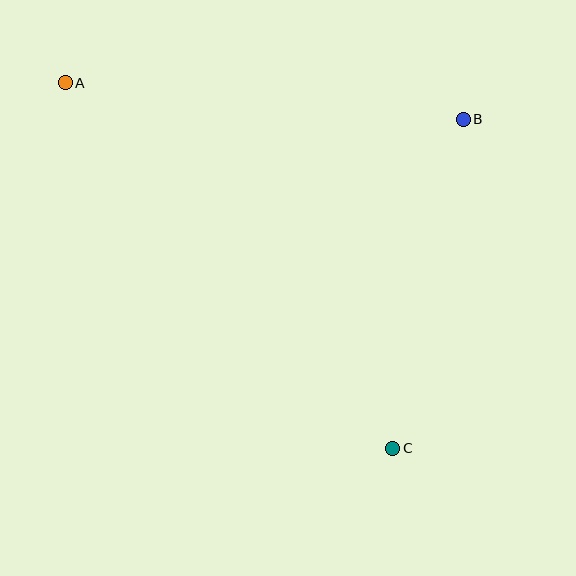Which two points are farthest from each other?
Points A and C are farthest from each other.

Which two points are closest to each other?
Points B and C are closest to each other.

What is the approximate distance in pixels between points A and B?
The distance between A and B is approximately 400 pixels.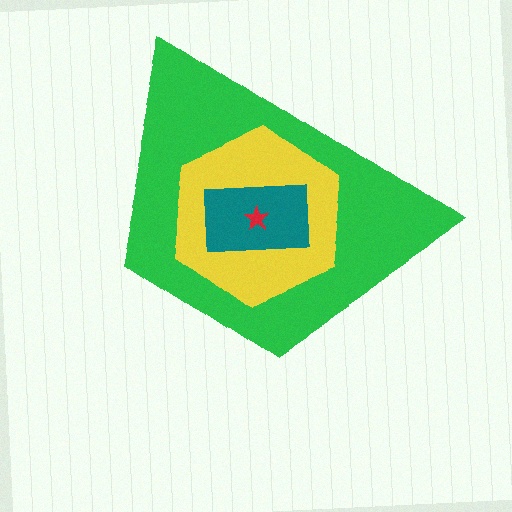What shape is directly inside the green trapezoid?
The yellow hexagon.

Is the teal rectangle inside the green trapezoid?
Yes.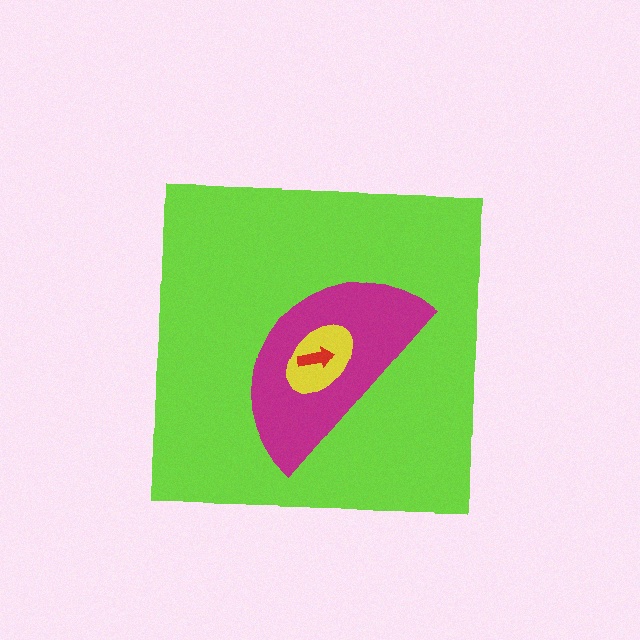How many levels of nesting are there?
4.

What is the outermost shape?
The lime square.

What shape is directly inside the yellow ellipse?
The red arrow.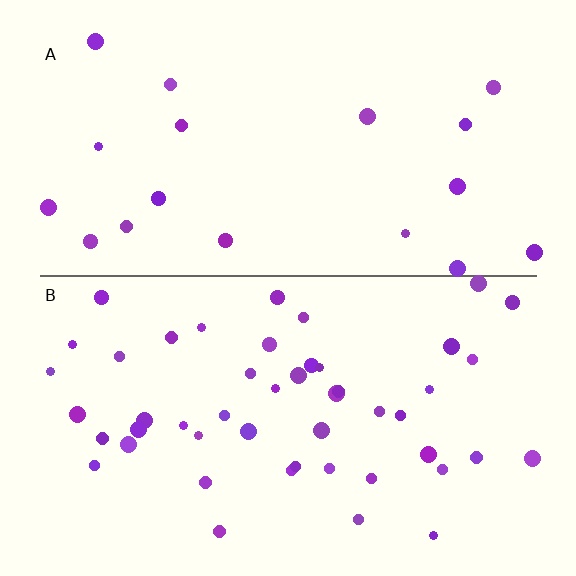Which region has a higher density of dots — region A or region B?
B (the bottom).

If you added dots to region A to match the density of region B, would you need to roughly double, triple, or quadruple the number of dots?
Approximately triple.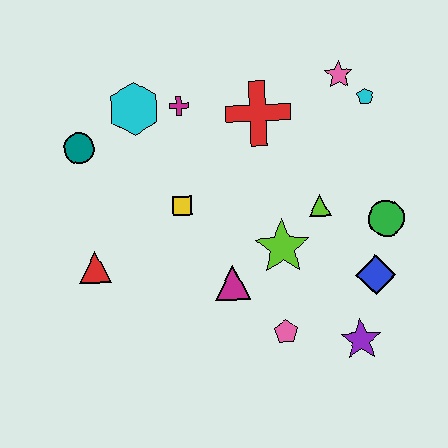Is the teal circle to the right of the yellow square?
No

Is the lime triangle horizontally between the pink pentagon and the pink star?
Yes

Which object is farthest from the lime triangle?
The teal circle is farthest from the lime triangle.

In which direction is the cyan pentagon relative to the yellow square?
The cyan pentagon is to the right of the yellow square.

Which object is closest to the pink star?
The cyan pentagon is closest to the pink star.